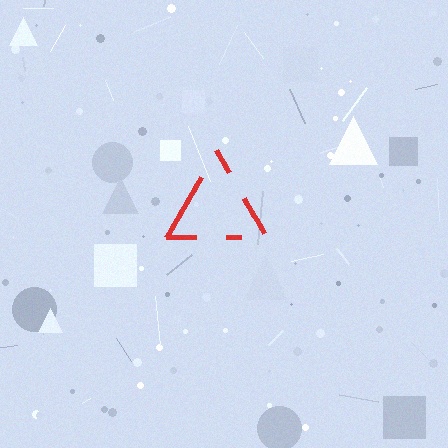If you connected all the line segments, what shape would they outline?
They would outline a triangle.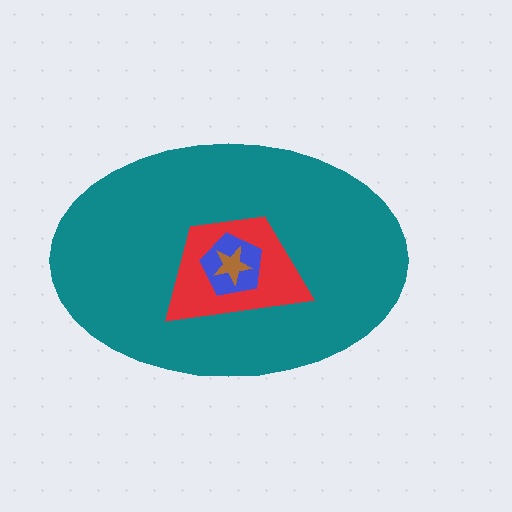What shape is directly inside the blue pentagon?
The brown star.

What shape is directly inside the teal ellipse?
The red trapezoid.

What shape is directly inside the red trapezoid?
The blue pentagon.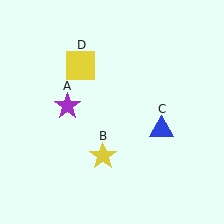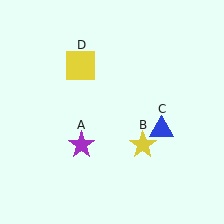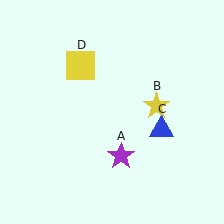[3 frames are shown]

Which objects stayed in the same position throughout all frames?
Blue triangle (object C) and yellow square (object D) remained stationary.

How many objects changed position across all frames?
2 objects changed position: purple star (object A), yellow star (object B).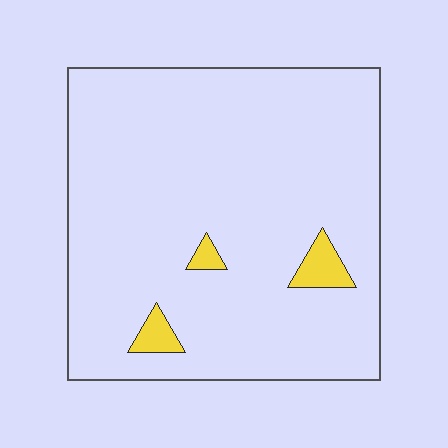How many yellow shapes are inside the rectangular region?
3.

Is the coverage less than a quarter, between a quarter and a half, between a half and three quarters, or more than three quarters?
Less than a quarter.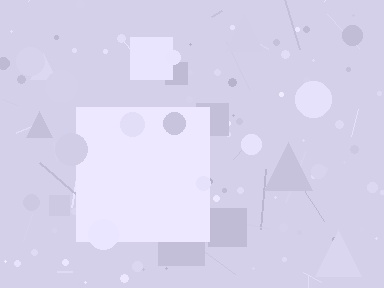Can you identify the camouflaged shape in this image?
The camouflaged shape is a square.